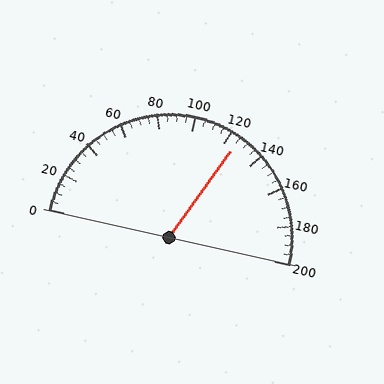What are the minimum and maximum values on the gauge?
The gauge ranges from 0 to 200.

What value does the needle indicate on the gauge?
The needle indicates approximately 125.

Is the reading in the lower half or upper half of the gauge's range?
The reading is in the upper half of the range (0 to 200).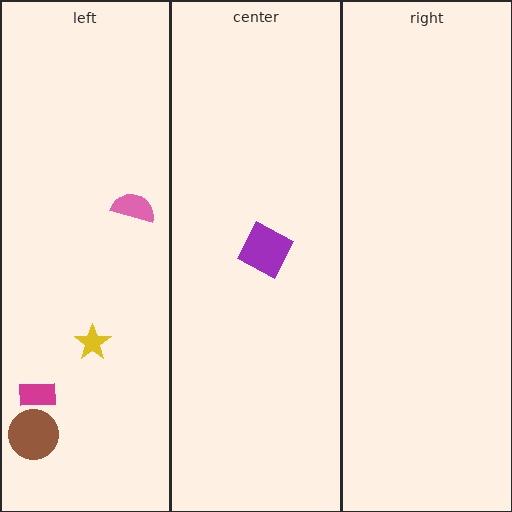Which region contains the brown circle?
The left region.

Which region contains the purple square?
The center region.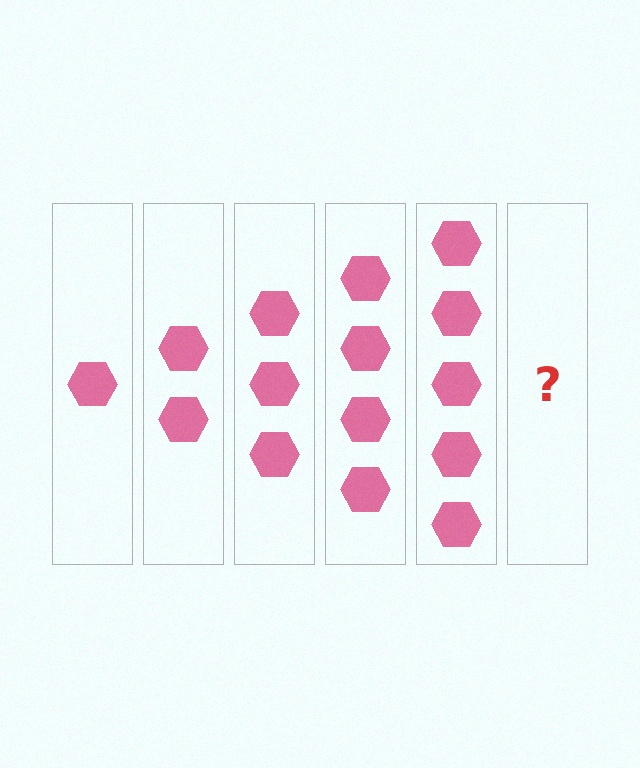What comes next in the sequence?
The next element should be 6 hexagons.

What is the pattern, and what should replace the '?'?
The pattern is that each step adds one more hexagon. The '?' should be 6 hexagons.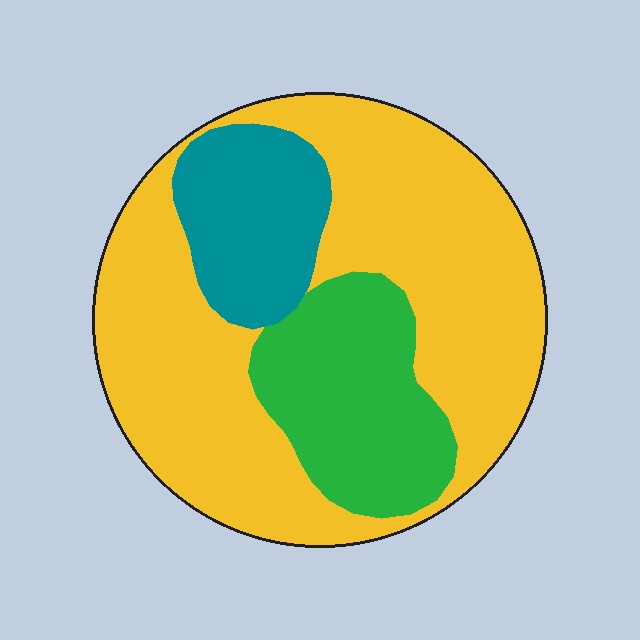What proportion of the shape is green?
Green covers around 20% of the shape.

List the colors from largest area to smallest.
From largest to smallest: yellow, green, teal.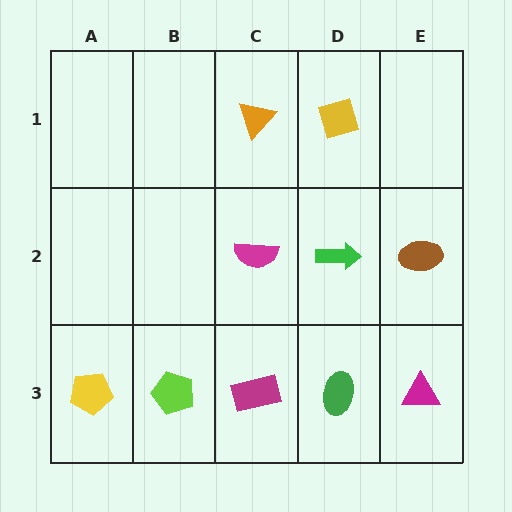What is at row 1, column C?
An orange triangle.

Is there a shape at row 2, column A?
No, that cell is empty.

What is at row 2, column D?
A green arrow.